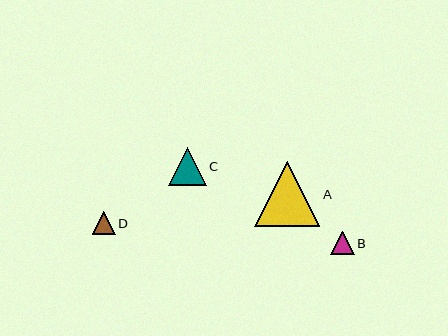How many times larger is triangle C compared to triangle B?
Triangle C is approximately 1.6 times the size of triangle B.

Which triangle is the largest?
Triangle A is the largest with a size of approximately 65 pixels.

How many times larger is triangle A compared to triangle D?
Triangle A is approximately 2.9 times the size of triangle D.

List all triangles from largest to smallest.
From largest to smallest: A, C, B, D.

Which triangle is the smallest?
Triangle D is the smallest with a size of approximately 23 pixels.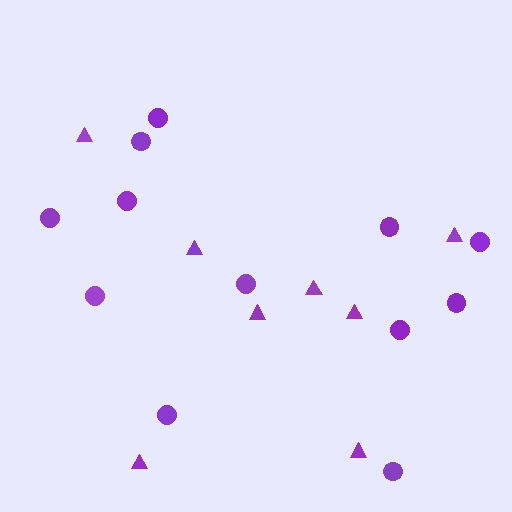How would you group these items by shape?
There are 2 groups: one group of circles (12) and one group of triangles (8).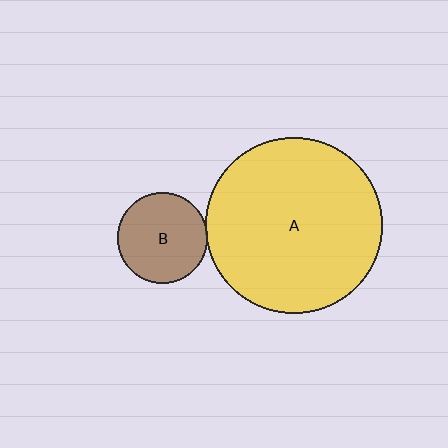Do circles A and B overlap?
Yes.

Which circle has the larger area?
Circle A (yellow).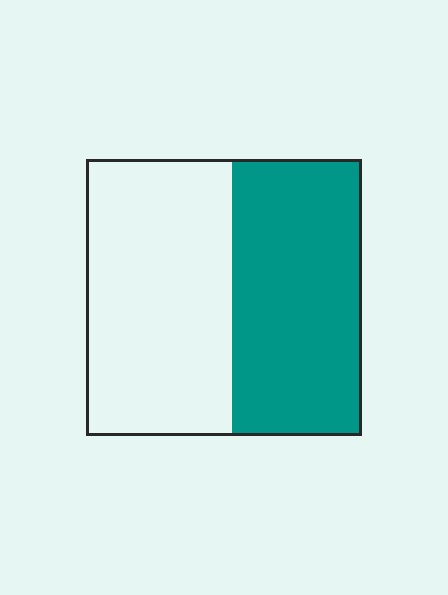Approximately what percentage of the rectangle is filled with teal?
Approximately 45%.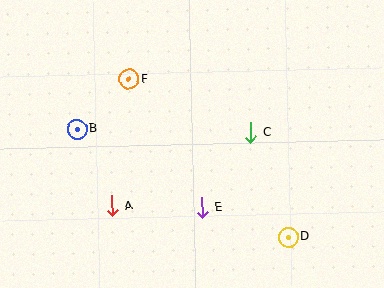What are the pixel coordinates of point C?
Point C is at (250, 133).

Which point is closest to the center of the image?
Point C at (250, 133) is closest to the center.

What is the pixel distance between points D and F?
The distance between D and F is 224 pixels.